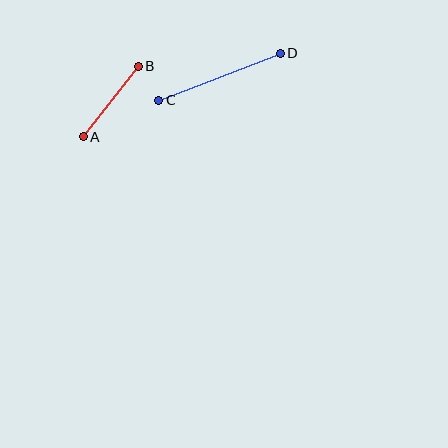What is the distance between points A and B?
The distance is approximately 89 pixels.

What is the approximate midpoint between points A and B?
The midpoint is at approximately (111, 101) pixels.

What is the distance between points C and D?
The distance is approximately 130 pixels.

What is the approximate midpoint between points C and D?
The midpoint is at approximately (219, 77) pixels.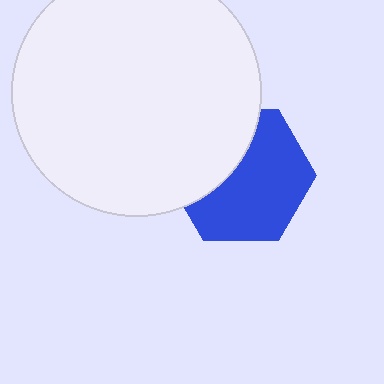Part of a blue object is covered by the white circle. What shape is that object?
It is a hexagon.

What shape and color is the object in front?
The object in front is a white circle.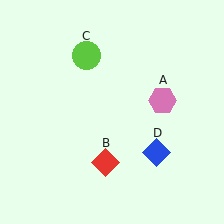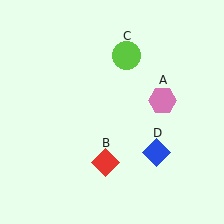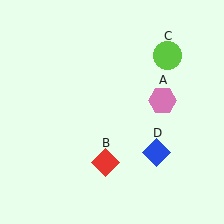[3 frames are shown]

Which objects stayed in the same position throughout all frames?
Pink hexagon (object A) and red diamond (object B) and blue diamond (object D) remained stationary.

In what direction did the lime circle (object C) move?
The lime circle (object C) moved right.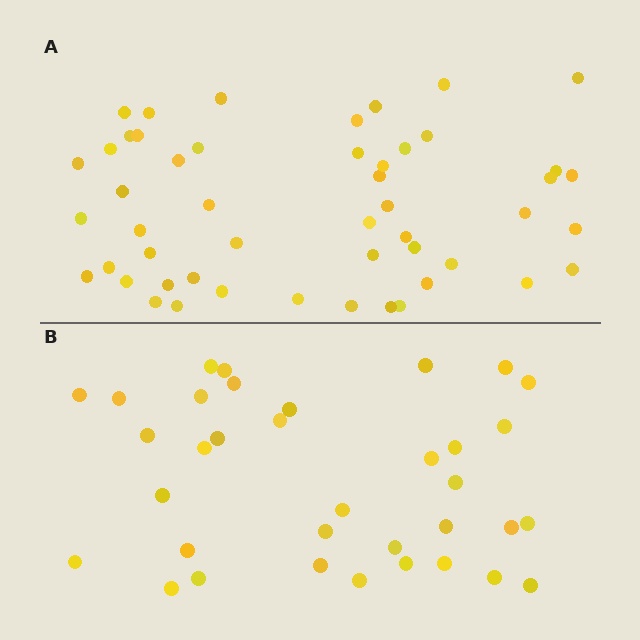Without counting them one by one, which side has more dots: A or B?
Region A (the top region) has more dots.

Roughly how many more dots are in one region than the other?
Region A has approximately 15 more dots than region B.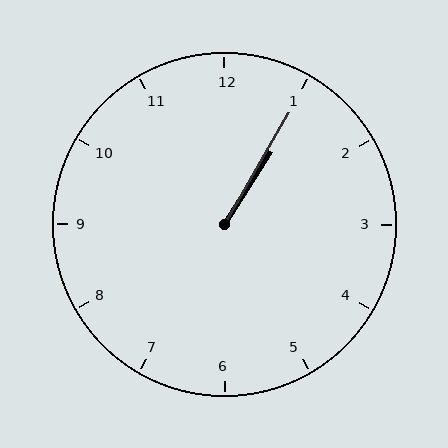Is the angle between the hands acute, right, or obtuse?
It is acute.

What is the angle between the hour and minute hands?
Approximately 2 degrees.